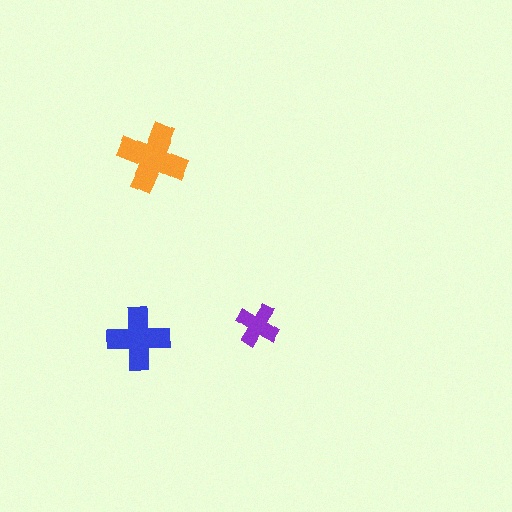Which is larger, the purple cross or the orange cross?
The orange one.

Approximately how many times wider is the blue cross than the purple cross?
About 1.5 times wider.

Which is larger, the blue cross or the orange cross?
The orange one.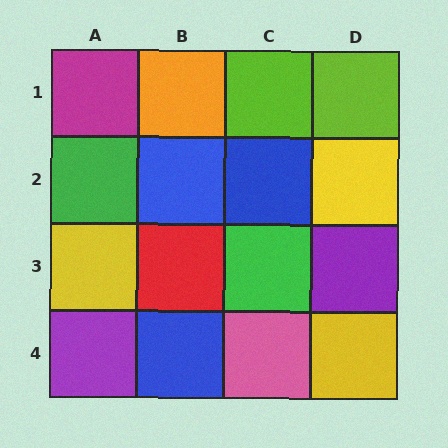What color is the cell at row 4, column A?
Purple.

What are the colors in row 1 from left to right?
Magenta, orange, lime, lime.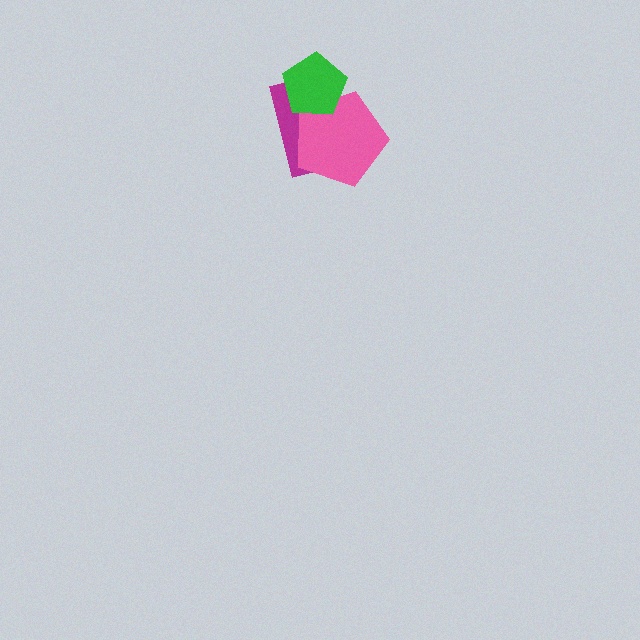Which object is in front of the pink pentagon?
The green pentagon is in front of the pink pentagon.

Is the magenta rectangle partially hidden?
Yes, it is partially covered by another shape.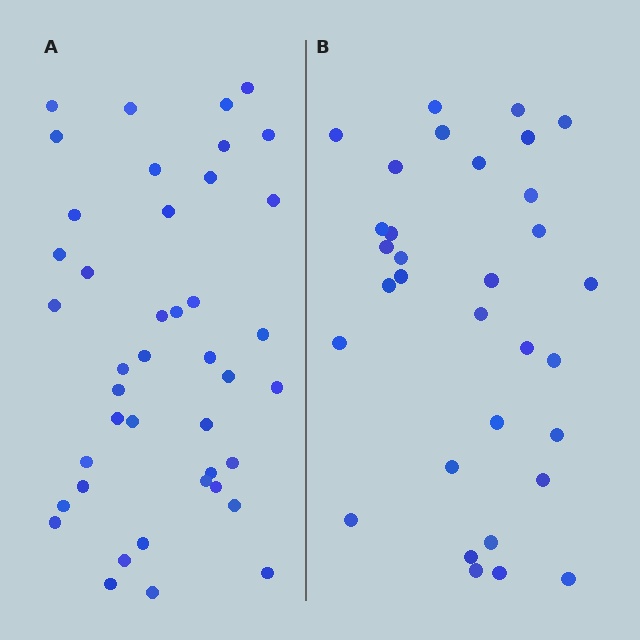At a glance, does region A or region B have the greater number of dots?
Region A (the left region) has more dots.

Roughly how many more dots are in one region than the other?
Region A has roughly 10 or so more dots than region B.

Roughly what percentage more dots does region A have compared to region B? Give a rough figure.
About 30% more.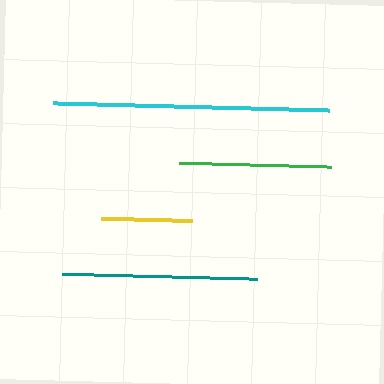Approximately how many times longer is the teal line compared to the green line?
The teal line is approximately 1.3 times the length of the green line.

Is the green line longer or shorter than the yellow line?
The green line is longer than the yellow line.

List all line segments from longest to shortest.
From longest to shortest: cyan, teal, green, yellow.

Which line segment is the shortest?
The yellow line is the shortest at approximately 91 pixels.